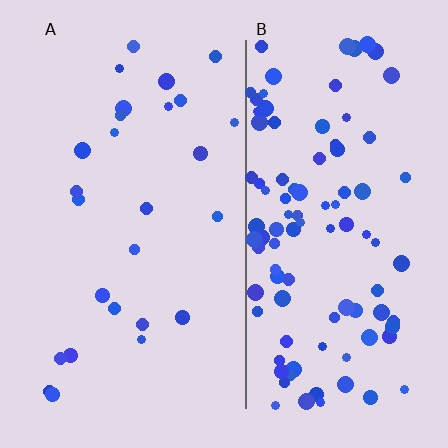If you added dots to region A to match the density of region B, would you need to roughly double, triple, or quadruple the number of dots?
Approximately quadruple.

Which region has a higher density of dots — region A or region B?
B (the right).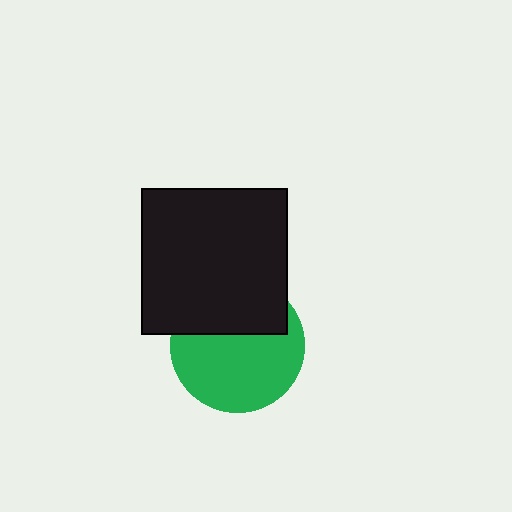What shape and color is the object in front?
The object in front is a black square.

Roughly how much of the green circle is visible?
About half of it is visible (roughly 62%).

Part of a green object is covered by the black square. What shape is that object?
It is a circle.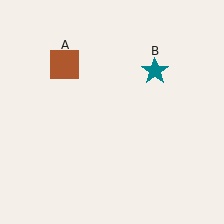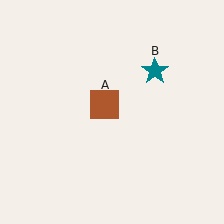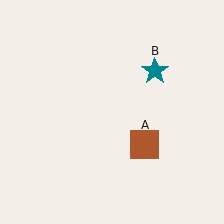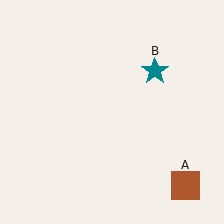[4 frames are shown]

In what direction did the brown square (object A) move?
The brown square (object A) moved down and to the right.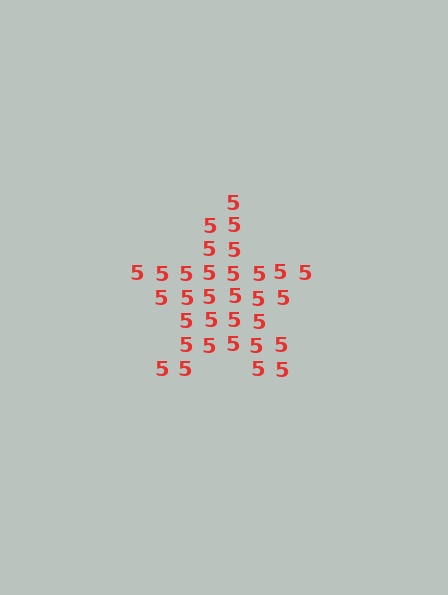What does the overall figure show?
The overall figure shows a star.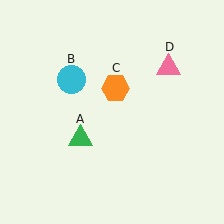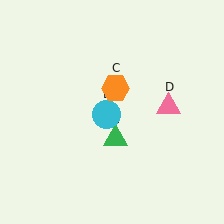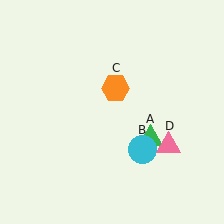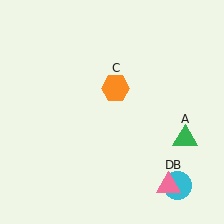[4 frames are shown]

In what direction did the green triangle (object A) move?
The green triangle (object A) moved right.